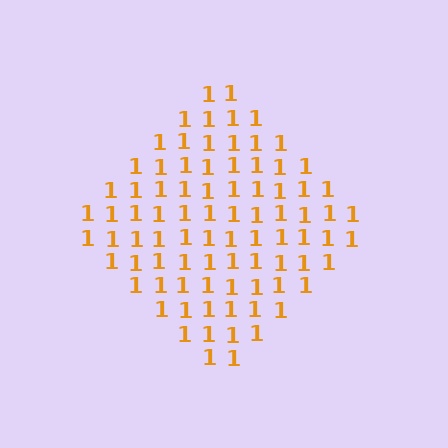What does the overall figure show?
The overall figure shows a diamond.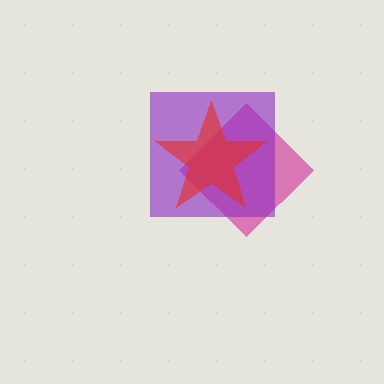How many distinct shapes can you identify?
There are 3 distinct shapes: a magenta diamond, a purple square, a red star.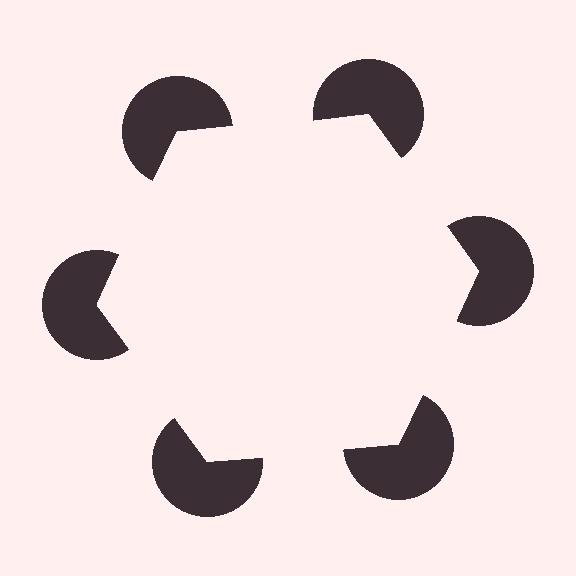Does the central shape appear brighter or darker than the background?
It typically appears slightly brighter than the background, even though no actual brightness change is drawn.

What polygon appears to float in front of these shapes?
An illusory hexagon — its edges are inferred from the aligned wedge cuts in the pac-man discs, not physically drawn.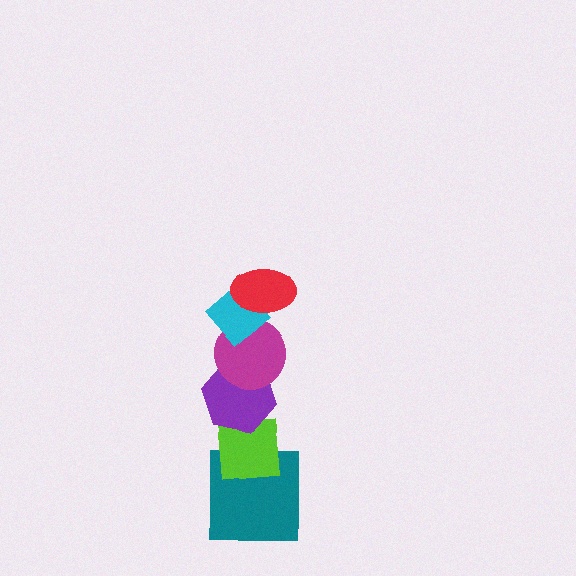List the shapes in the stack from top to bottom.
From top to bottom: the red ellipse, the cyan diamond, the magenta circle, the purple hexagon, the lime square, the teal square.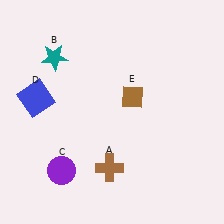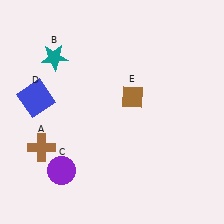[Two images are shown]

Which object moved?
The brown cross (A) moved left.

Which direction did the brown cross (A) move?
The brown cross (A) moved left.